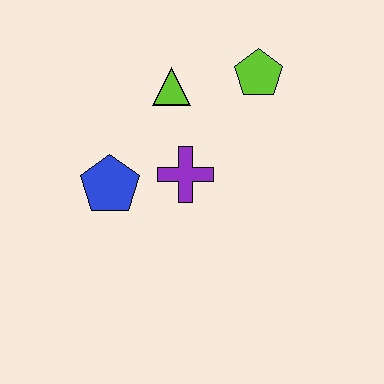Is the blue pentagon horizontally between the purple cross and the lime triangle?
No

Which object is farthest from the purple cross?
The lime pentagon is farthest from the purple cross.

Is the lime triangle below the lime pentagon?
Yes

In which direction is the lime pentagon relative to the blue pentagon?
The lime pentagon is to the right of the blue pentagon.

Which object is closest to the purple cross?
The blue pentagon is closest to the purple cross.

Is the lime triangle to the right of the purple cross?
No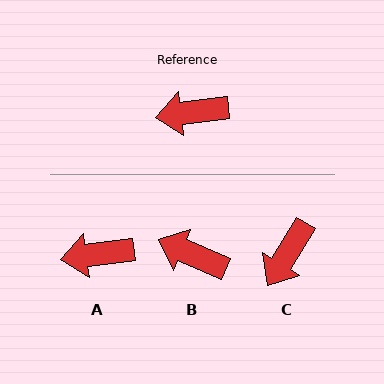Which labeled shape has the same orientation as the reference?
A.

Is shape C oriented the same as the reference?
No, it is off by about 51 degrees.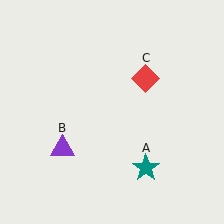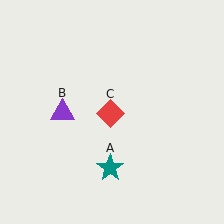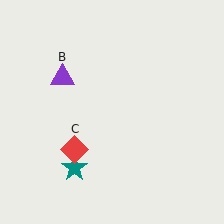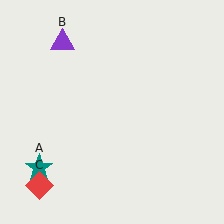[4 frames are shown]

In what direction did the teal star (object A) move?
The teal star (object A) moved left.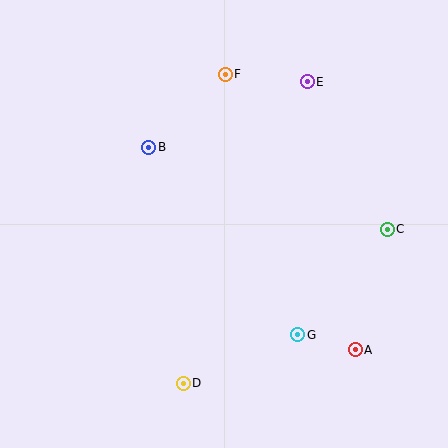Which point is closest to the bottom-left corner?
Point D is closest to the bottom-left corner.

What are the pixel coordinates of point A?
Point A is at (355, 350).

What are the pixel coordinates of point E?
Point E is at (307, 82).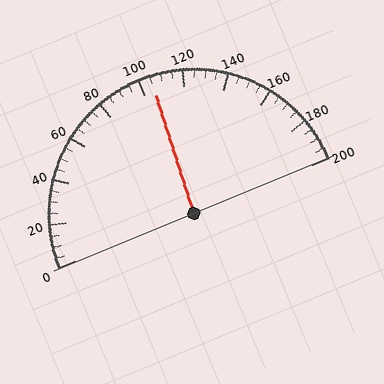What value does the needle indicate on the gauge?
The needle indicates approximately 105.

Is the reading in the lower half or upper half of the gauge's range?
The reading is in the upper half of the range (0 to 200).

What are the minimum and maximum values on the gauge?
The gauge ranges from 0 to 200.